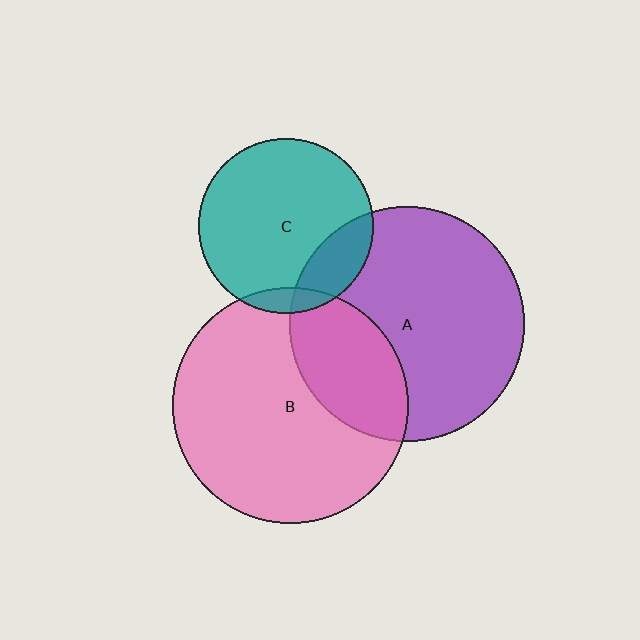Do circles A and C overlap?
Yes.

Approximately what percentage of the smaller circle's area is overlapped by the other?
Approximately 20%.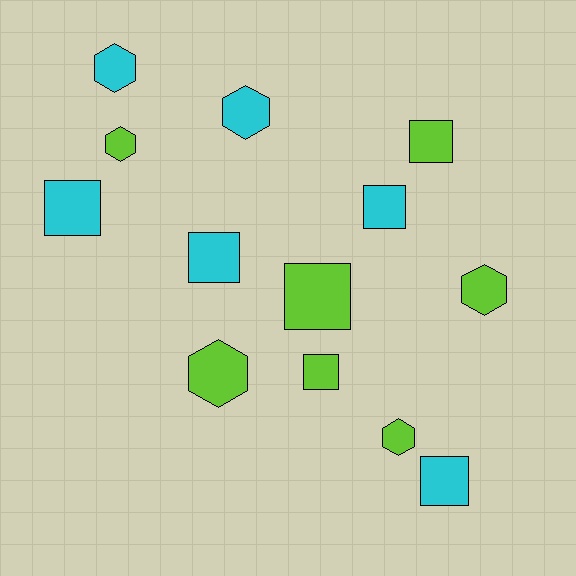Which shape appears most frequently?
Square, with 7 objects.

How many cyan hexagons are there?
There are 2 cyan hexagons.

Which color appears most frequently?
Lime, with 7 objects.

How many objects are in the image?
There are 13 objects.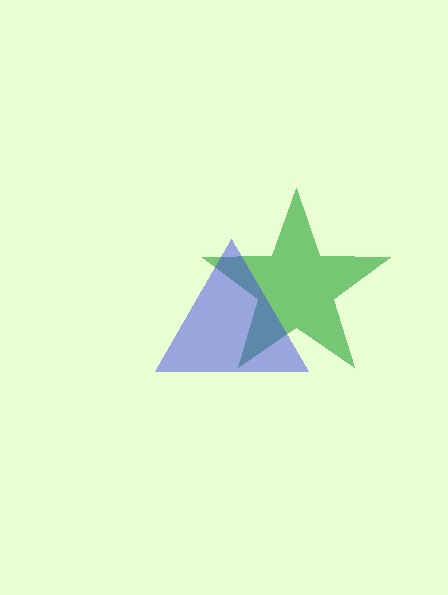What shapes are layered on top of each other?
The layered shapes are: a green star, a blue triangle.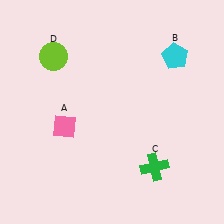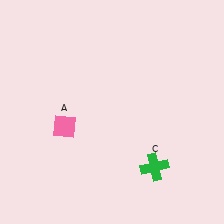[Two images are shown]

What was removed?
The lime circle (D), the cyan pentagon (B) were removed in Image 2.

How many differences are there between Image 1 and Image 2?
There are 2 differences between the two images.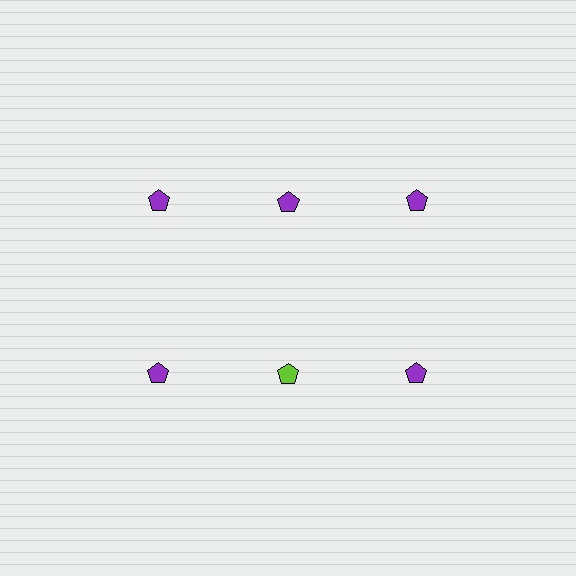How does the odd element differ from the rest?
It has a different color: lime instead of purple.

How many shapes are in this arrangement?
There are 6 shapes arranged in a grid pattern.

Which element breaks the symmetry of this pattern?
The lime pentagon in the second row, second from left column breaks the symmetry. All other shapes are purple pentagons.